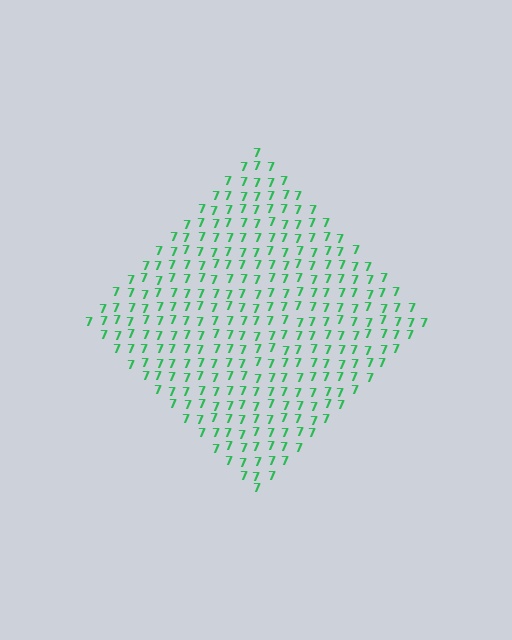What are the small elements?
The small elements are digit 7's.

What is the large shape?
The large shape is a diamond.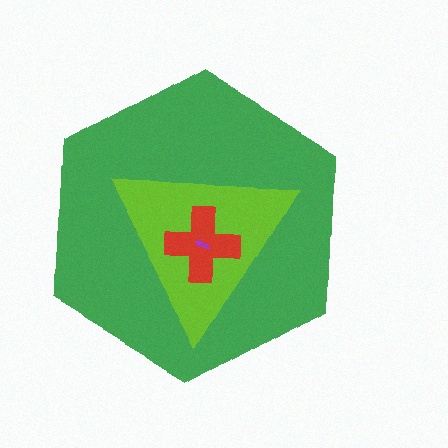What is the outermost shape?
The green hexagon.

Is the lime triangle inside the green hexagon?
Yes.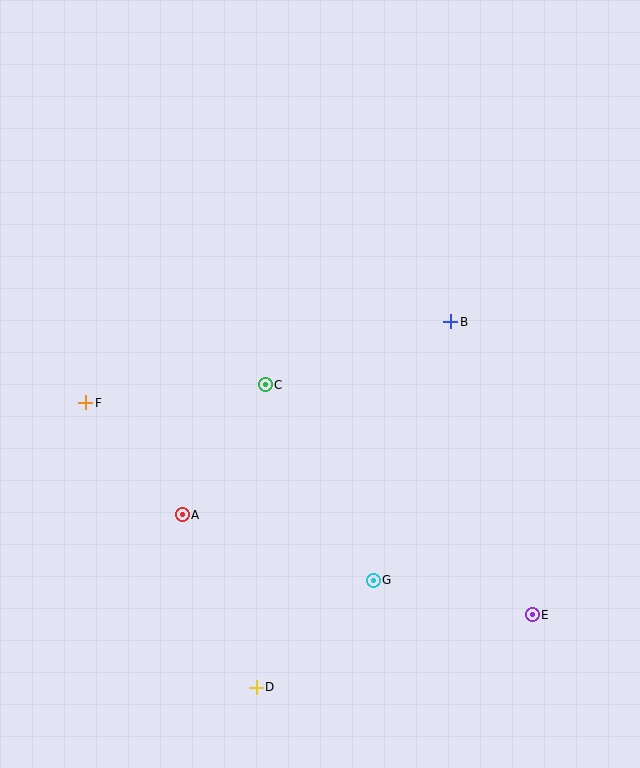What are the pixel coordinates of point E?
Point E is at (532, 615).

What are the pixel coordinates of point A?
Point A is at (182, 515).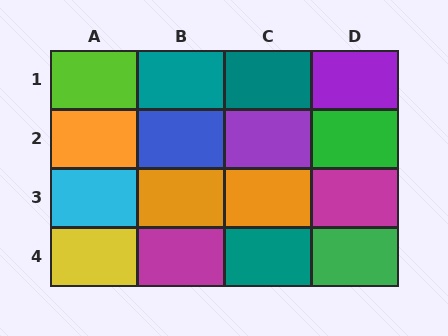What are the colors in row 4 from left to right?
Yellow, magenta, teal, green.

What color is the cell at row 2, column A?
Orange.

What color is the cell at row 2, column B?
Blue.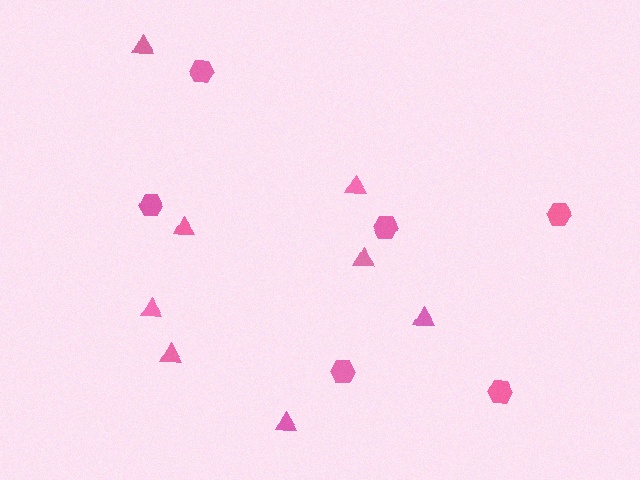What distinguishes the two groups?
There are 2 groups: one group of hexagons (6) and one group of triangles (8).